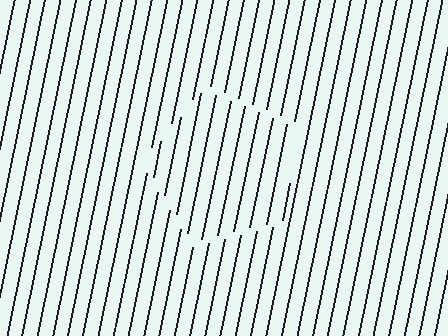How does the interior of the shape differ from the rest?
The interior of the shape contains the same grating, shifted by half a period — the contour is defined by the phase discontinuity where line-ends from the inner and outer gratings abut.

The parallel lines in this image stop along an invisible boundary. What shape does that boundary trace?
An illusory pentagon. The interior of the shape contains the same grating, shifted by half a period — the contour is defined by the phase discontinuity where line-ends from the inner and outer gratings abut.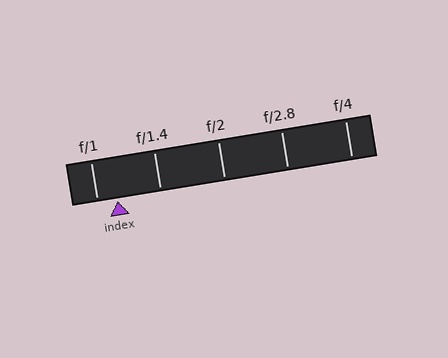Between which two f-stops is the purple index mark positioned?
The index mark is between f/1 and f/1.4.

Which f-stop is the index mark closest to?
The index mark is closest to f/1.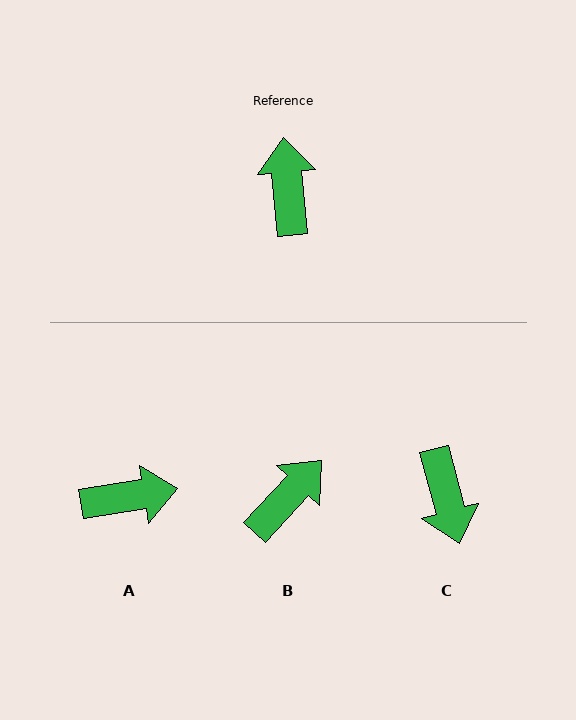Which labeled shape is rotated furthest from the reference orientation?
C, about 171 degrees away.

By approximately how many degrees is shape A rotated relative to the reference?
Approximately 87 degrees clockwise.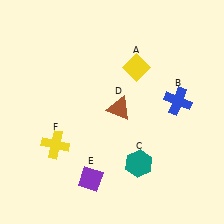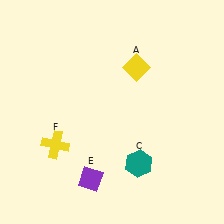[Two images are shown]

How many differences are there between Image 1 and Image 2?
There are 2 differences between the two images.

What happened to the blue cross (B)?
The blue cross (B) was removed in Image 2. It was in the top-right area of Image 1.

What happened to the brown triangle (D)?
The brown triangle (D) was removed in Image 2. It was in the top-right area of Image 1.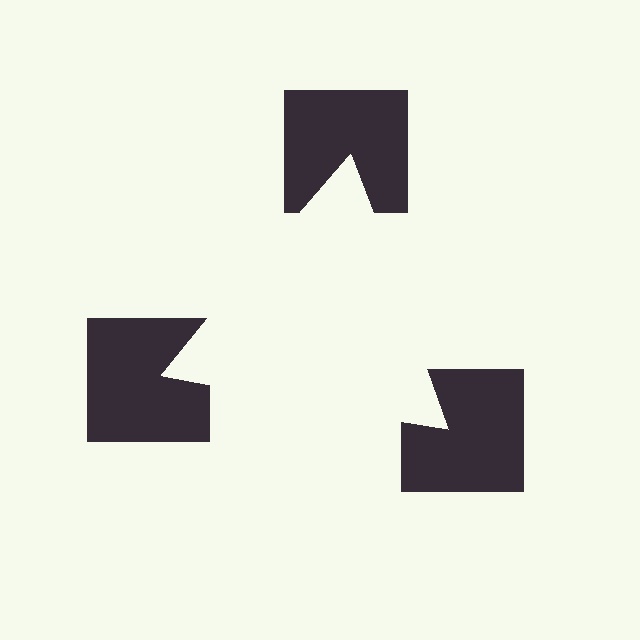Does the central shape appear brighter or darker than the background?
It typically appears slightly brighter than the background, even though no actual brightness change is drawn.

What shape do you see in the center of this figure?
An illusory triangle — its edges are inferred from the aligned wedge cuts in the notched squares, not physically drawn.